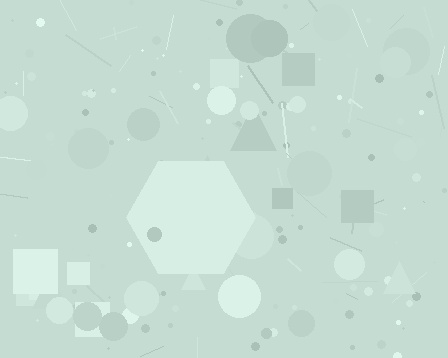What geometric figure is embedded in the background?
A hexagon is embedded in the background.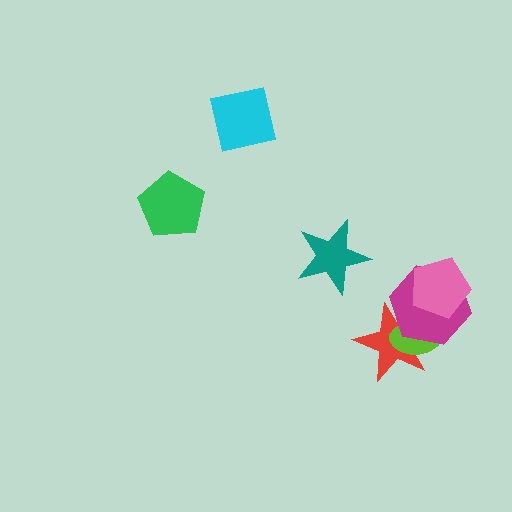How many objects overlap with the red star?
2 objects overlap with the red star.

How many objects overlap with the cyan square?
0 objects overlap with the cyan square.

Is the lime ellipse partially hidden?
Yes, it is partially covered by another shape.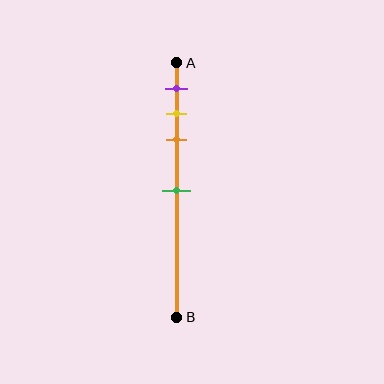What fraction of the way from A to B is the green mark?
The green mark is approximately 50% (0.5) of the way from A to B.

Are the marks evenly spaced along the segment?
No, the marks are not evenly spaced.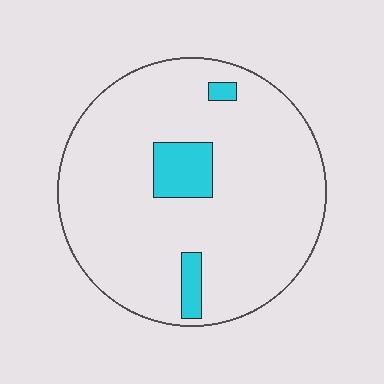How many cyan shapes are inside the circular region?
3.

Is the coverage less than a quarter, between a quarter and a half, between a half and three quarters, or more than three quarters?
Less than a quarter.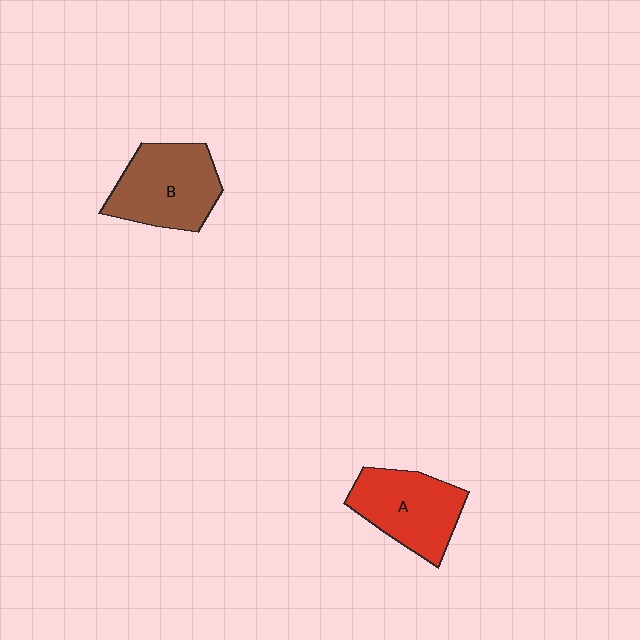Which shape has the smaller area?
Shape A (red).